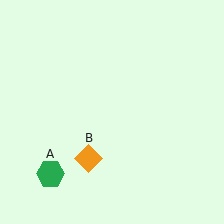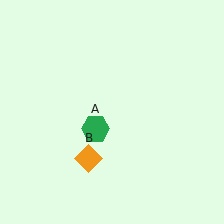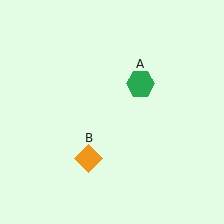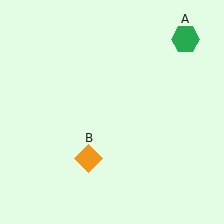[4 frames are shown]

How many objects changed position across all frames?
1 object changed position: green hexagon (object A).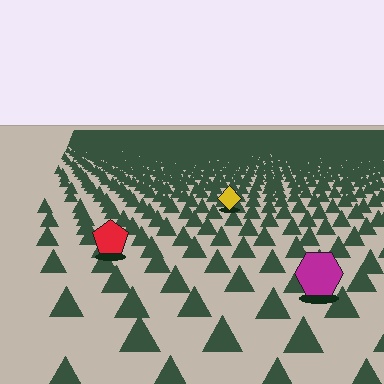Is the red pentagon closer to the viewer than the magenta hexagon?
No. The magenta hexagon is closer — you can tell from the texture gradient: the ground texture is coarser near it.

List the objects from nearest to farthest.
From nearest to farthest: the magenta hexagon, the red pentagon, the yellow diamond.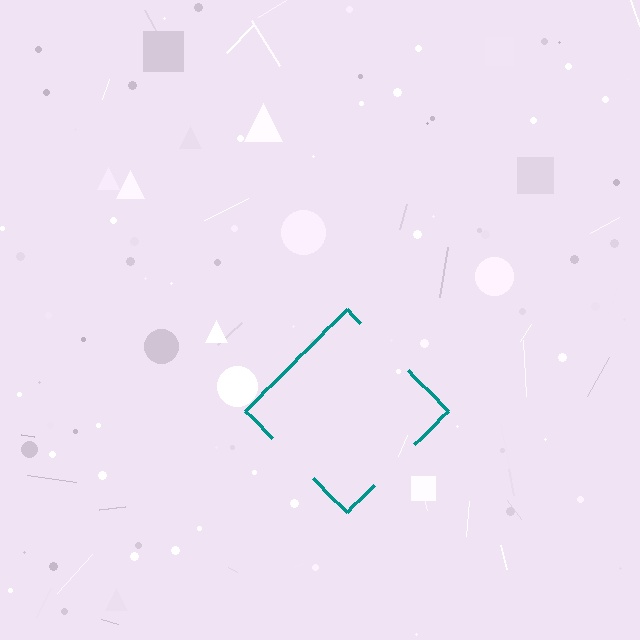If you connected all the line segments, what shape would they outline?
They would outline a diamond.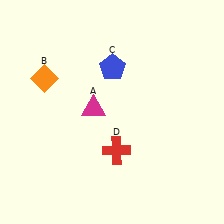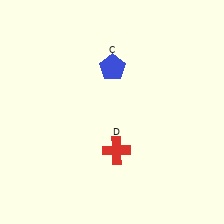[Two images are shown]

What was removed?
The orange diamond (B), the magenta triangle (A) were removed in Image 2.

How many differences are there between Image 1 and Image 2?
There are 2 differences between the two images.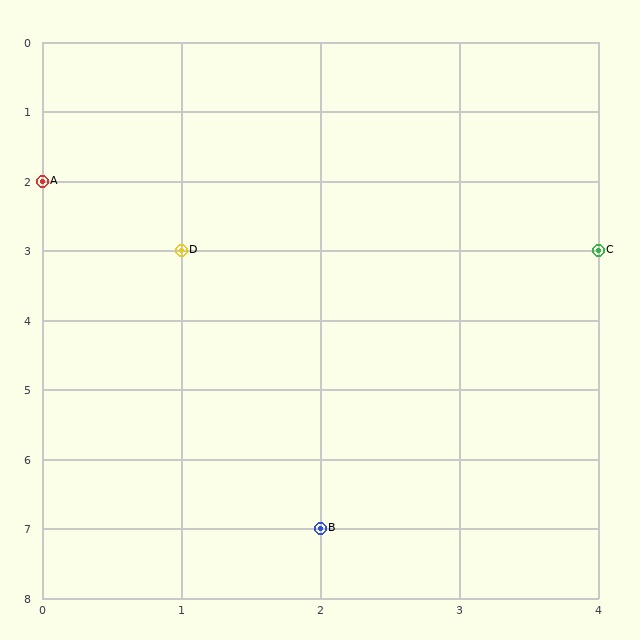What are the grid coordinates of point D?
Point D is at grid coordinates (1, 3).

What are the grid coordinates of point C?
Point C is at grid coordinates (4, 3).